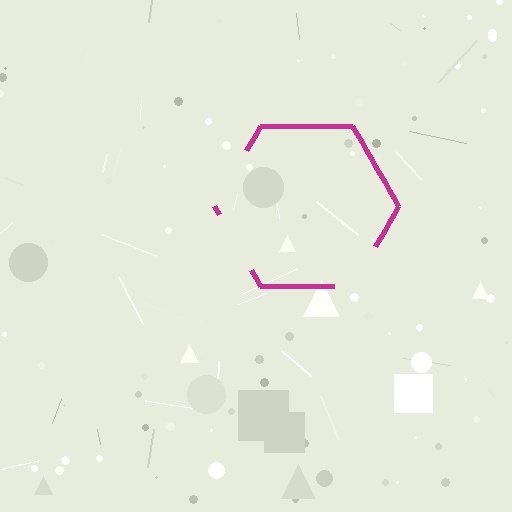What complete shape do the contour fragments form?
The contour fragments form a hexagon.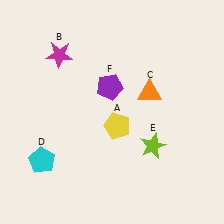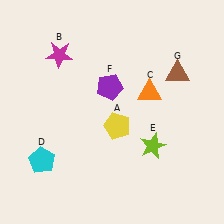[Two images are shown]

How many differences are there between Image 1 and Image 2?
There is 1 difference between the two images.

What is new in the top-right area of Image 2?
A brown triangle (G) was added in the top-right area of Image 2.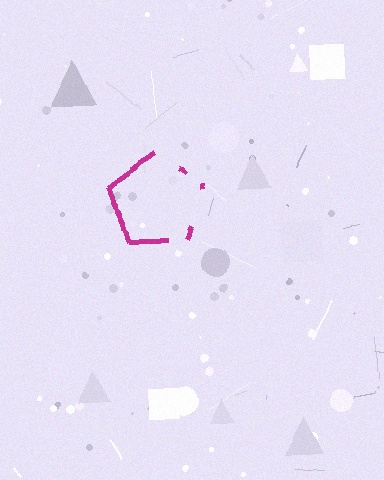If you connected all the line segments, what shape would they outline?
They would outline a pentagon.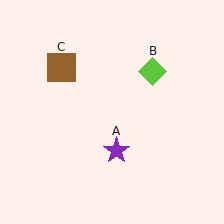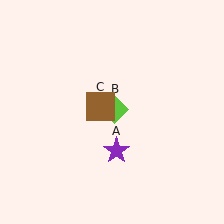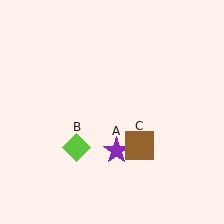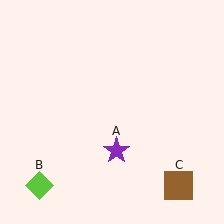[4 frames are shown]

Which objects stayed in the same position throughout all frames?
Purple star (object A) remained stationary.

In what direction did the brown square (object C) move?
The brown square (object C) moved down and to the right.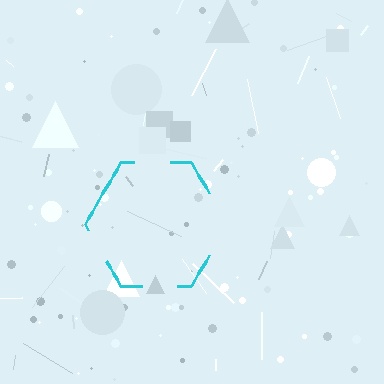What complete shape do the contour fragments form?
The contour fragments form a hexagon.